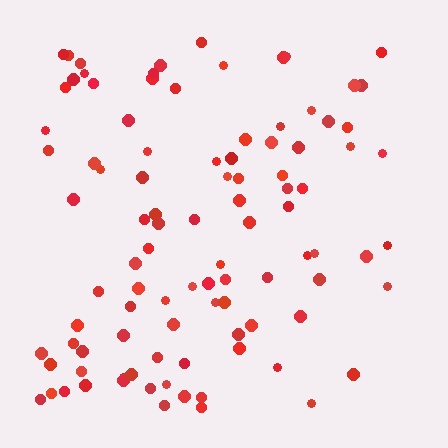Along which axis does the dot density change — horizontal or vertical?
Horizontal.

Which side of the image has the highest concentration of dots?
The left.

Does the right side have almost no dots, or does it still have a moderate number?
Still a moderate number, just noticeably fewer than the left.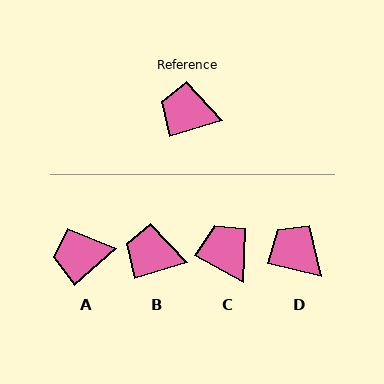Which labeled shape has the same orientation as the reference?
B.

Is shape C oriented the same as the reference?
No, it is off by about 46 degrees.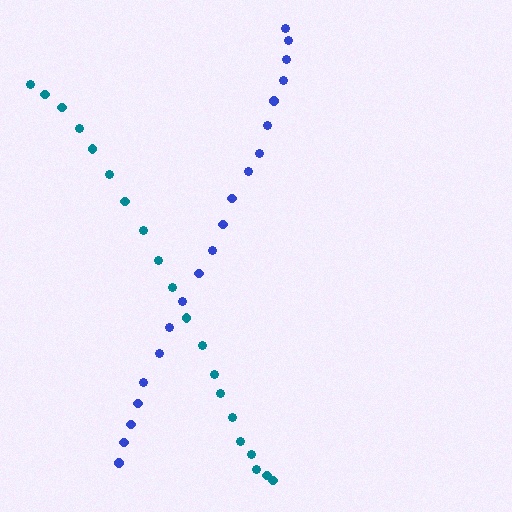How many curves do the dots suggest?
There are 2 distinct paths.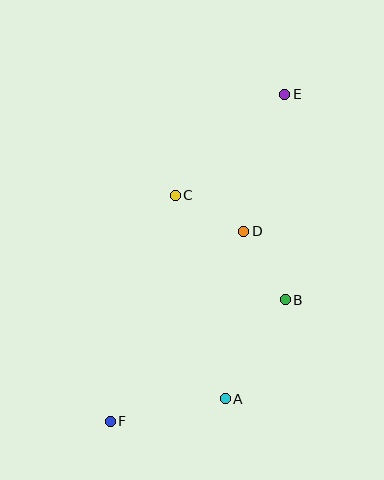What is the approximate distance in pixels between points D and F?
The distance between D and F is approximately 232 pixels.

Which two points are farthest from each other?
Points E and F are farthest from each other.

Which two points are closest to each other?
Points C and D are closest to each other.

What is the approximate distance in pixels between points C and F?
The distance between C and F is approximately 235 pixels.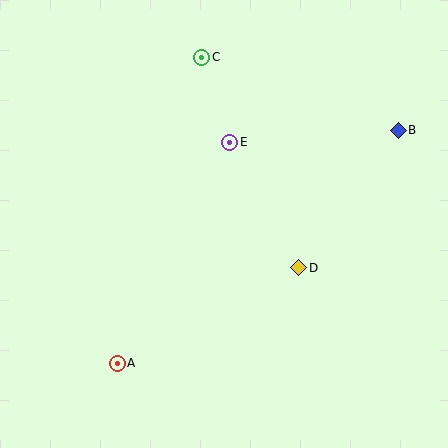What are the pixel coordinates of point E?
Point E is at (230, 142).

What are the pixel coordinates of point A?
Point A is at (117, 363).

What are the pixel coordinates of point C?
Point C is at (202, 57).